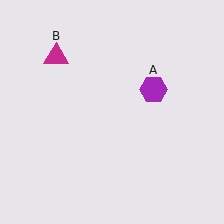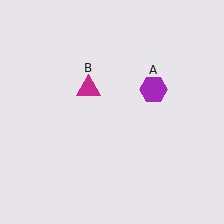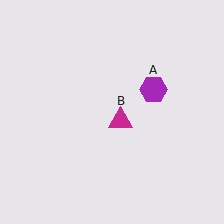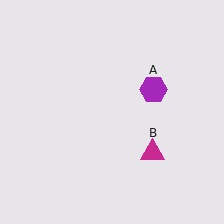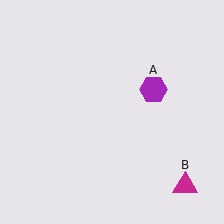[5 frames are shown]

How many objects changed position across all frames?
1 object changed position: magenta triangle (object B).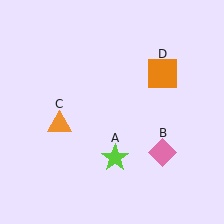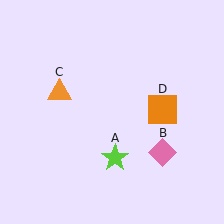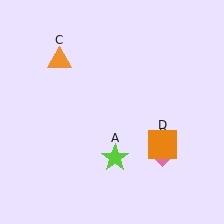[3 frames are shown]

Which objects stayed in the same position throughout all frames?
Lime star (object A) and pink diamond (object B) remained stationary.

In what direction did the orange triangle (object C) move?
The orange triangle (object C) moved up.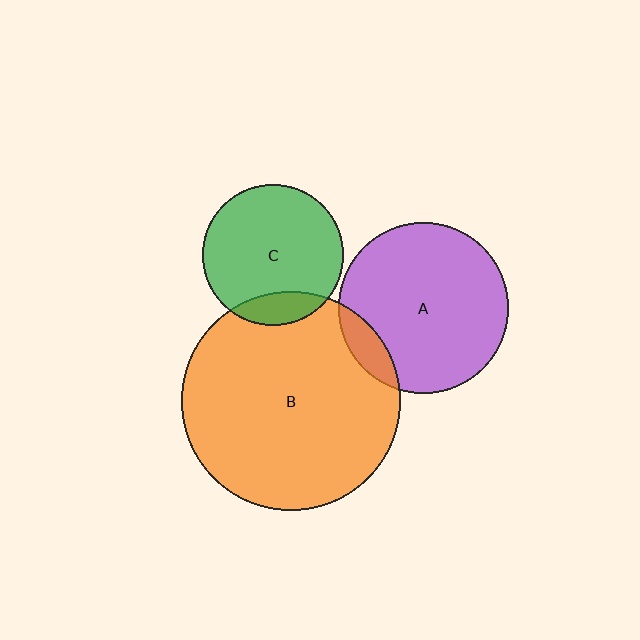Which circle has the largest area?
Circle B (orange).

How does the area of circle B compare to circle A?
Approximately 1.6 times.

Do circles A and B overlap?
Yes.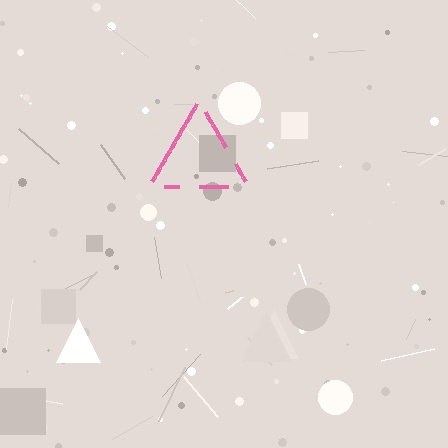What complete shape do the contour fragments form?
The contour fragments form a triangle.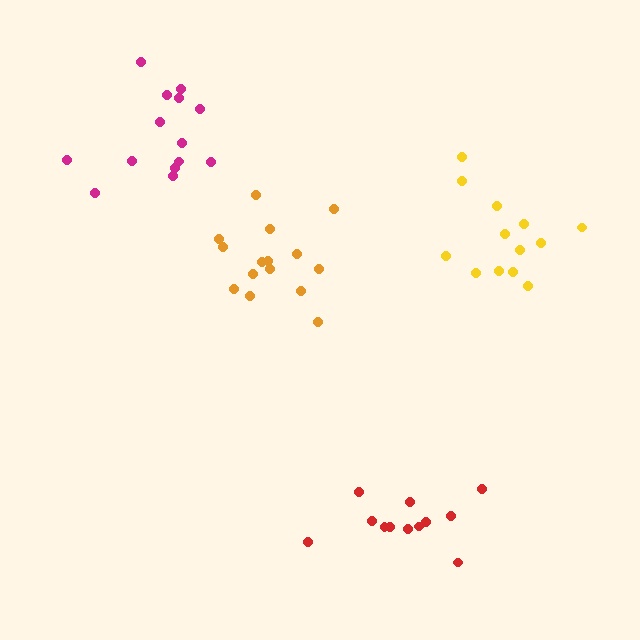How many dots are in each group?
Group 1: 13 dots, Group 2: 15 dots, Group 3: 12 dots, Group 4: 14 dots (54 total).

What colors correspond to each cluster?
The clusters are colored: yellow, orange, red, magenta.